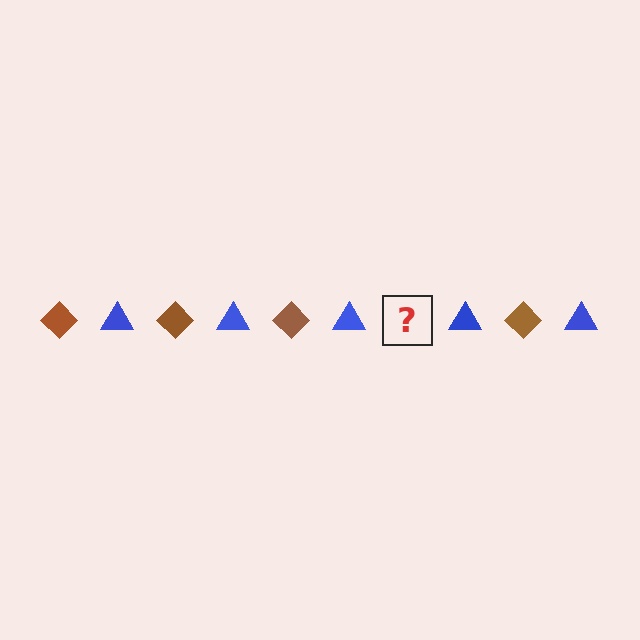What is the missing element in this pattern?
The missing element is a brown diamond.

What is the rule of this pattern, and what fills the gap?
The rule is that the pattern alternates between brown diamond and blue triangle. The gap should be filled with a brown diamond.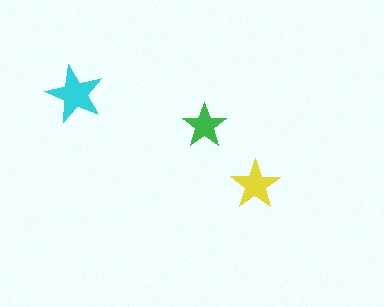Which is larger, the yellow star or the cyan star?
The cyan one.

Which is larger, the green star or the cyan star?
The cyan one.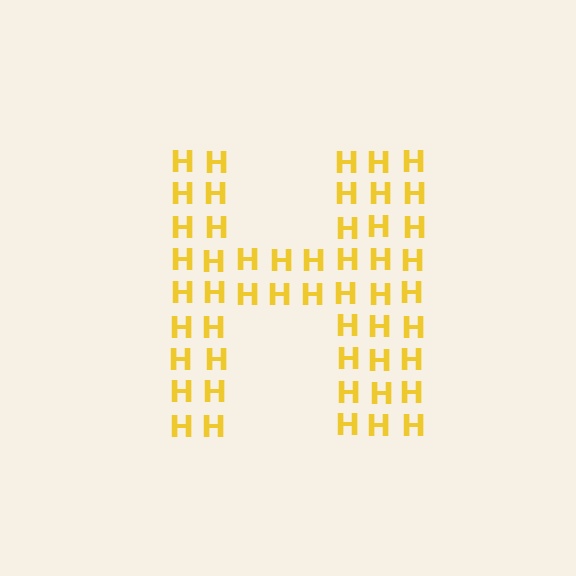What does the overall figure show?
The overall figure shows the letter H.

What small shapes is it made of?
It is made of small letter H's.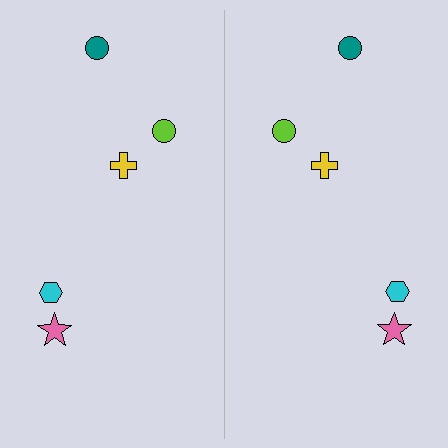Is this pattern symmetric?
Yes, this pattern has bilateral (reflection) symmetry.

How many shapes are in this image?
There are 10 shapes in this image.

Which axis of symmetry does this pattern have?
The pattern has a vertical axis of symmetry running through the center of the image.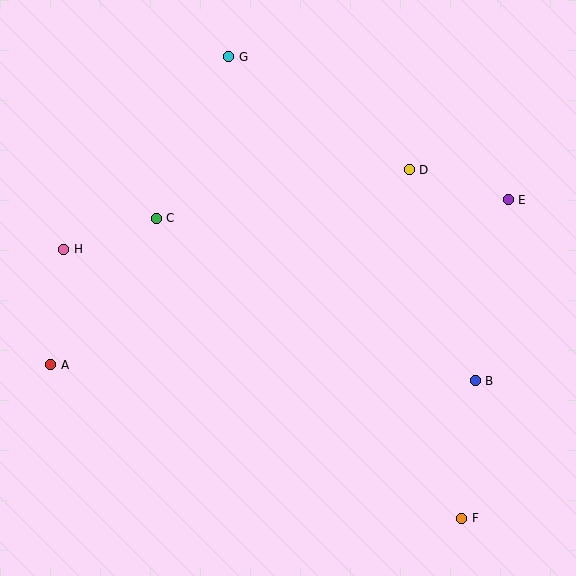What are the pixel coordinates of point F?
Point F is at (462, 518).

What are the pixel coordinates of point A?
Point A is at (51, 365).